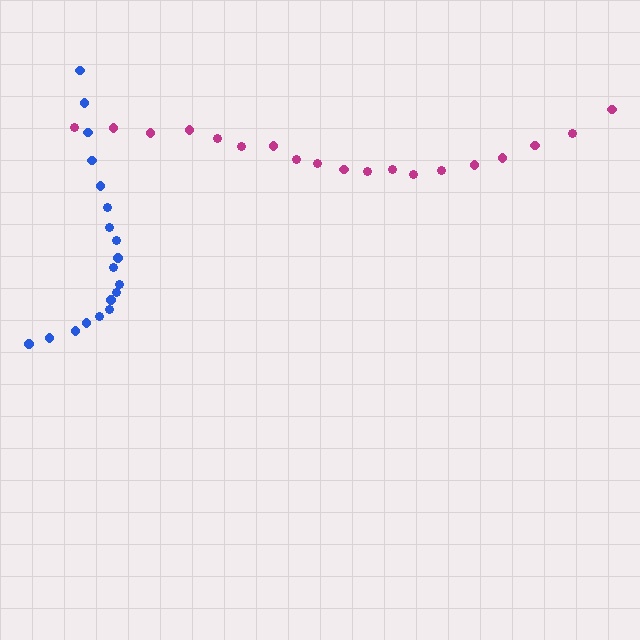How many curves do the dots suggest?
There are 2 distinct paths.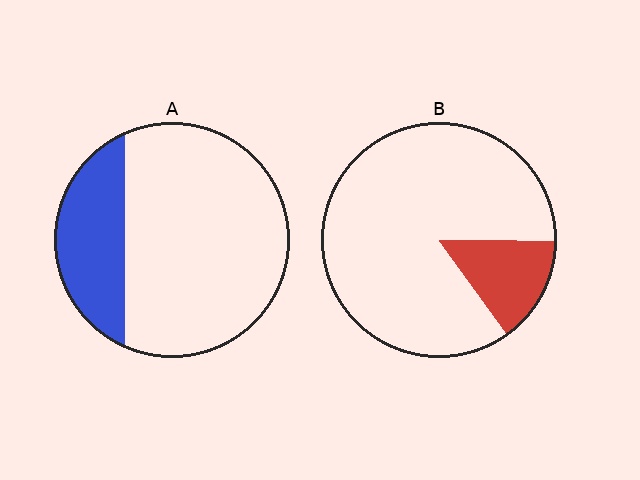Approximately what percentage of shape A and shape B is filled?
A is approximately 25% and B is approximately 15%.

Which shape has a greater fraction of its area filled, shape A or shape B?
Shape A.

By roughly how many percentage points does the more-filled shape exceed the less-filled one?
By roughly 10 percentage points (A over B).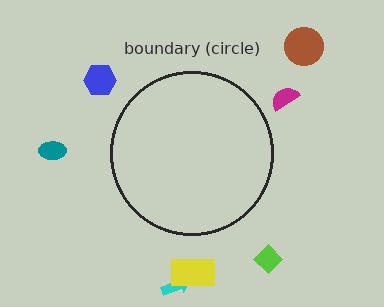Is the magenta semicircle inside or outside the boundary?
Outside.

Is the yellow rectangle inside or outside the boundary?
Outside.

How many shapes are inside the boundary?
0 inside, 7 outside.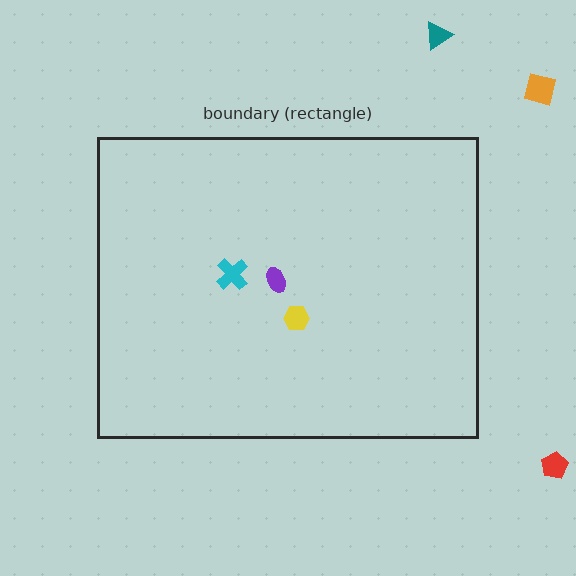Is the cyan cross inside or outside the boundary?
Inside.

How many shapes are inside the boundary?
3 inside, 3 outside.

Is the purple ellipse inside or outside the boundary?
Inside.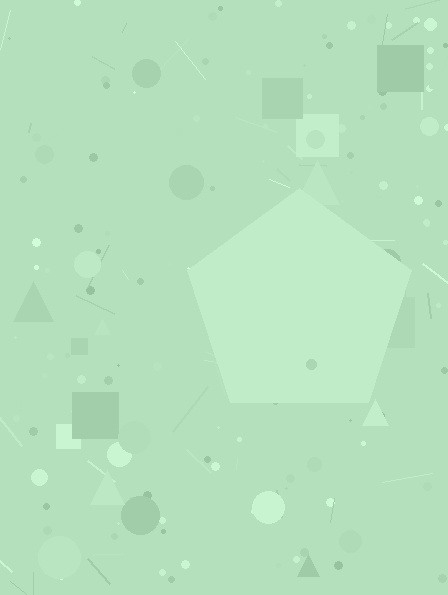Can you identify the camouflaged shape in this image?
The camouflaged shape is a pentagon.